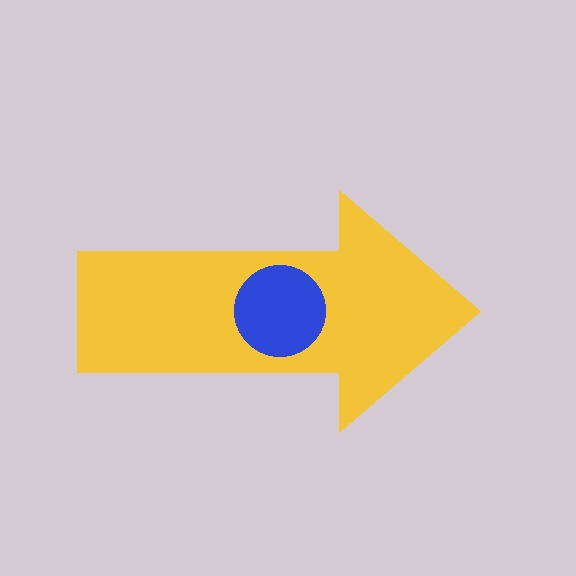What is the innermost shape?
The blue circle.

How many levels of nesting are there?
2.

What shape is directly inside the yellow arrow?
The blue circle.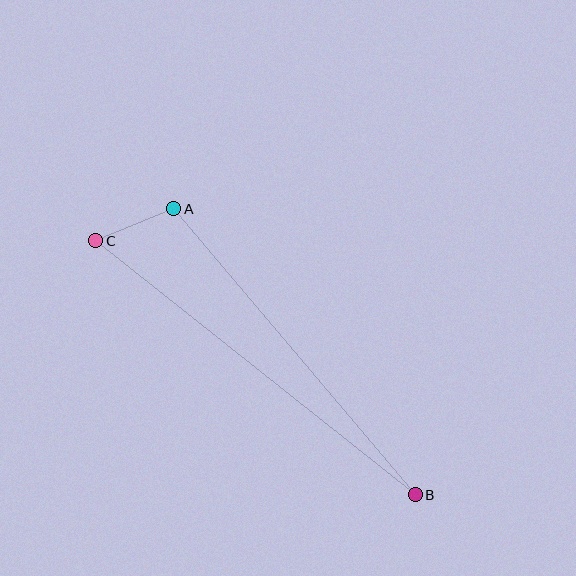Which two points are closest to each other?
Points A and C are closest to each other.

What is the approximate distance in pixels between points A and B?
The distance between A and B is approximately 374 pixels.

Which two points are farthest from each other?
Points B and C are farthest from each other.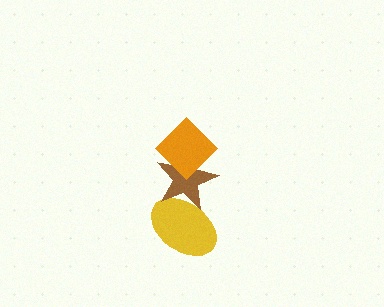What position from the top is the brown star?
The brown star is 2nd from the top.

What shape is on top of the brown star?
The orange diamond is on top of the brown star.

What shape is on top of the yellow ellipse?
The brown star is on top of the yellow ellipse.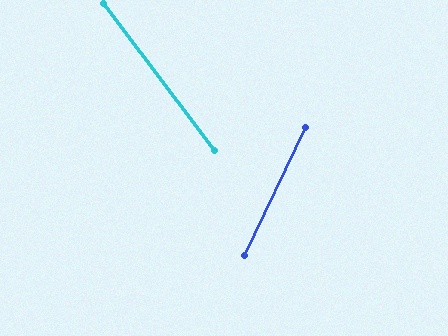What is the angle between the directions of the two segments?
Approximately 62 degrees.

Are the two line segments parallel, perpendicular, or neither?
Neither parallel nor perpendicular — they differ by about 62°.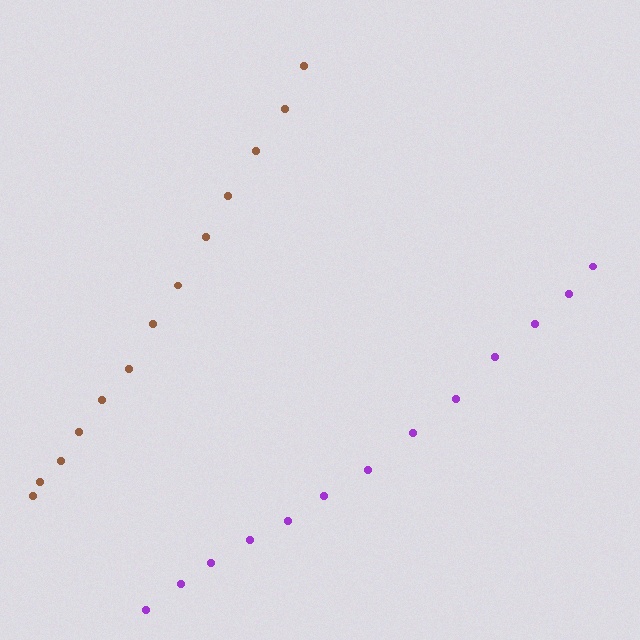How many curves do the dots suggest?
There are 2 distinct paths.